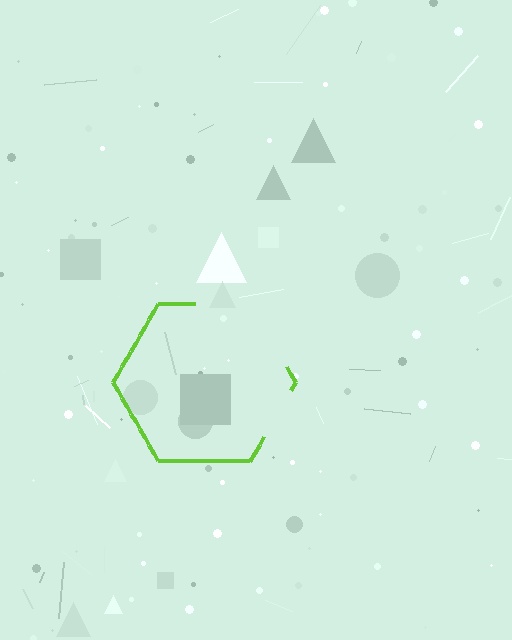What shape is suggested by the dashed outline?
The dashed outline suggests a hexagon.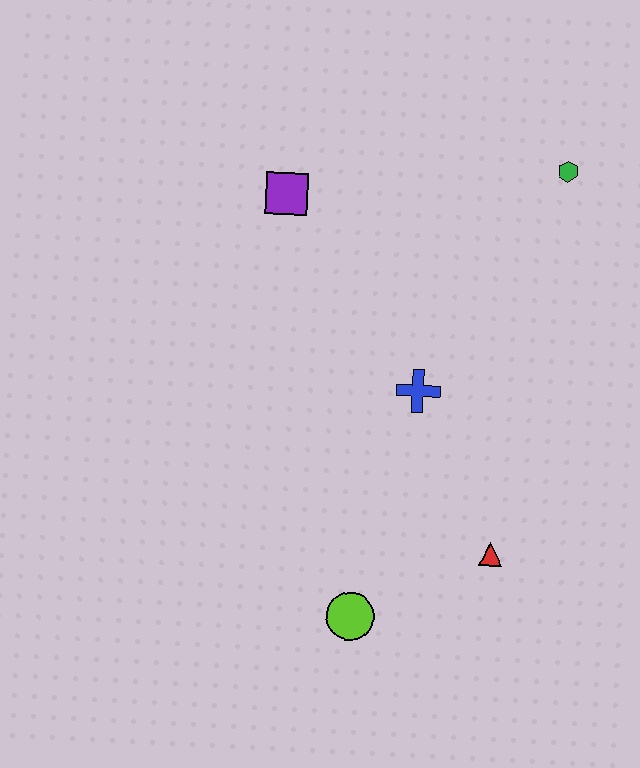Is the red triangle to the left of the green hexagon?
Yes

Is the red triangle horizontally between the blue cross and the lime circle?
No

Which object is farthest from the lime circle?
The green hexagon is farthest from the lime circle.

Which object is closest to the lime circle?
The red triangle is closest to the lime circle.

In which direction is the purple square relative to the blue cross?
The purple square is above the blue cross.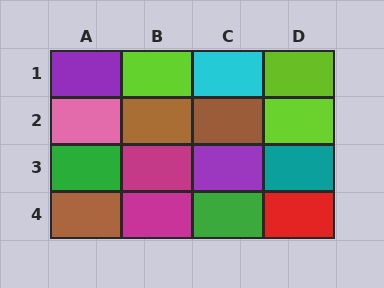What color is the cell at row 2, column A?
Pink.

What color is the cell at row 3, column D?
Teal.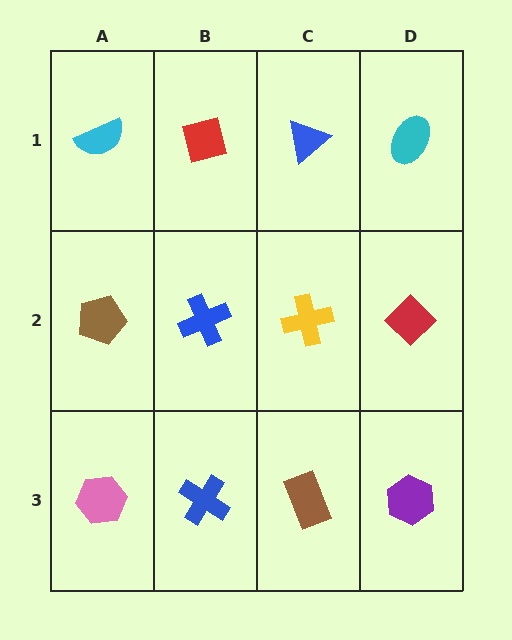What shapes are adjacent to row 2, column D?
A cyan ellipse (row 1, column D), a purple hexagon (row 3, column D), a yellow cross (row 2, column C).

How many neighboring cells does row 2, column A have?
3.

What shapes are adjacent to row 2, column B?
A red square (row 1, column B), a blue cross (row 3, column B), a brown pentagon (row 2, column A), a yellow cross (row 2, column C).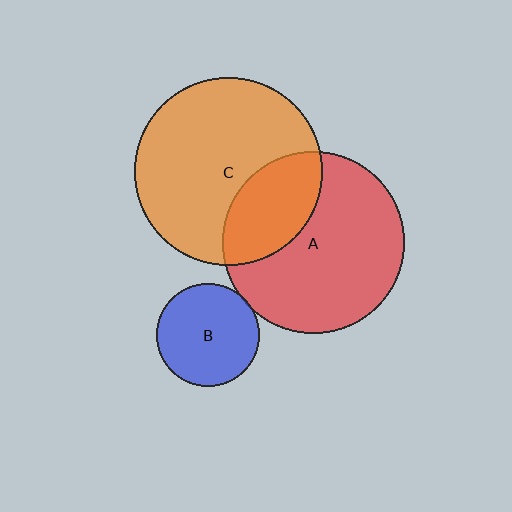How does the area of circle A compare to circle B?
Approximately 3.1 times.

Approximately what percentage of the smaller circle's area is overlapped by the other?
Approximately 30%.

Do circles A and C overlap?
Yes.